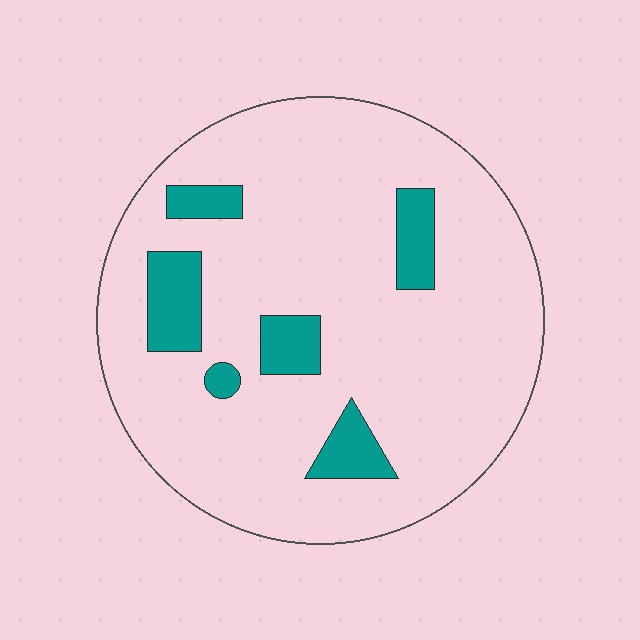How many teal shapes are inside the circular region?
6.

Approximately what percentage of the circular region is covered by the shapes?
Approximately 15%.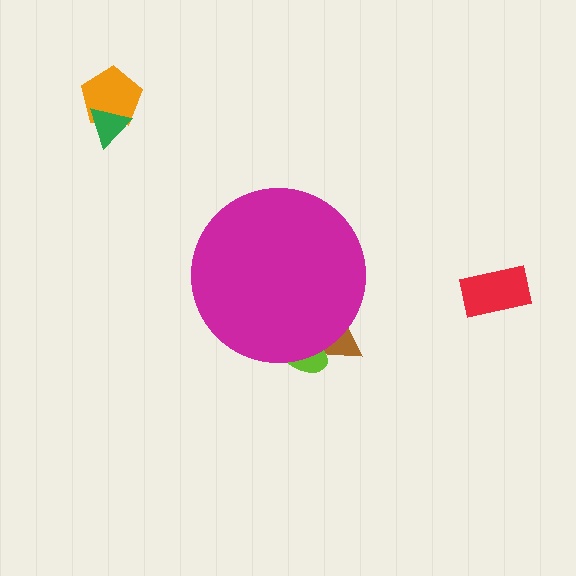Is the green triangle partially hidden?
No, the green triangle is fully visible.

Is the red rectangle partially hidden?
No, the red rectangle is fully visible.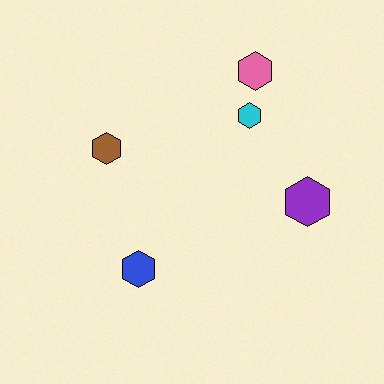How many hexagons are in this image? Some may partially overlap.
There are 5 hexagons.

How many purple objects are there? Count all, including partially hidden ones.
There is 1 purple object.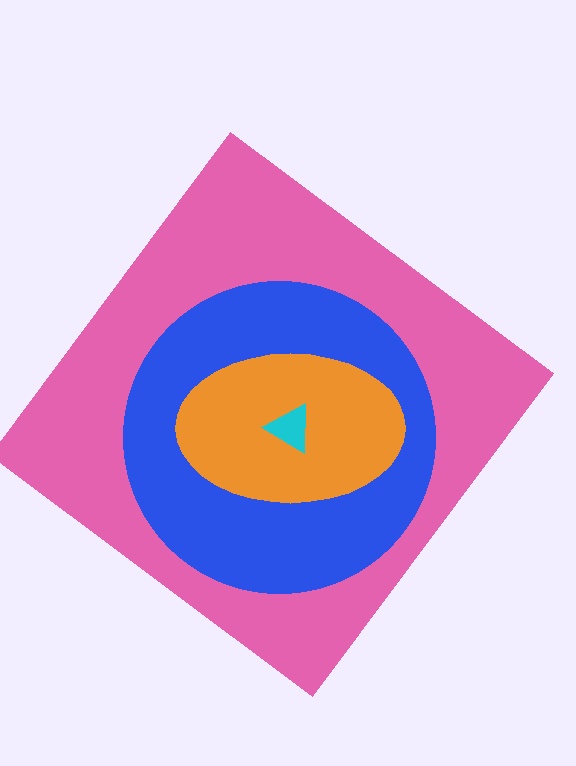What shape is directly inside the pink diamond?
The blue circle.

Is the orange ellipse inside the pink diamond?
Yes.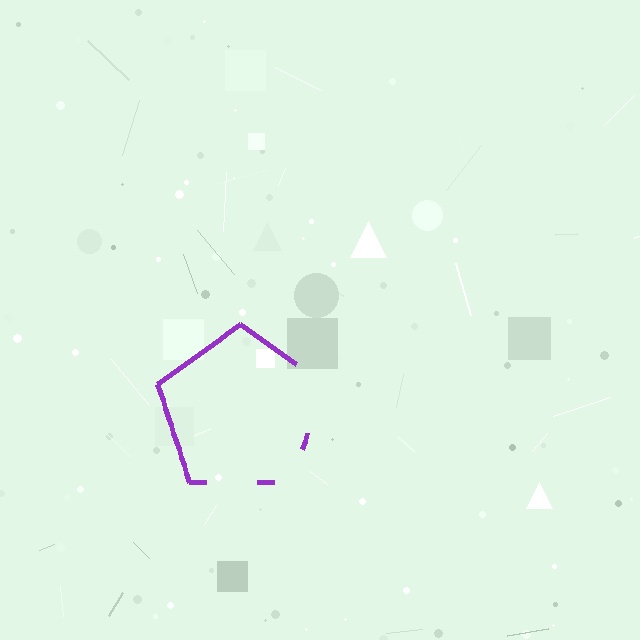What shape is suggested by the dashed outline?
The dashed outline suggests a pentagon.